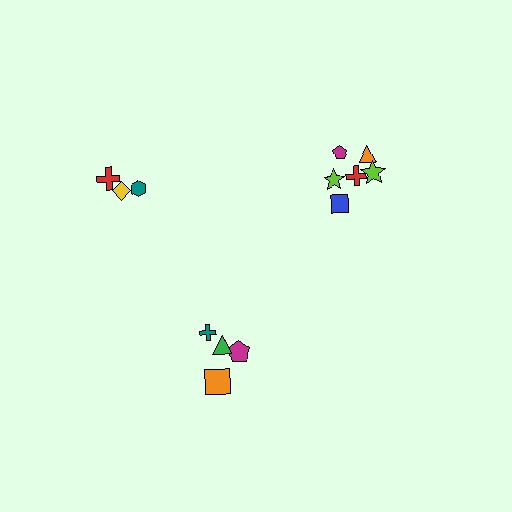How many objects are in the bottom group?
There are 4 objects.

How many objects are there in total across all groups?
There are 13 objects.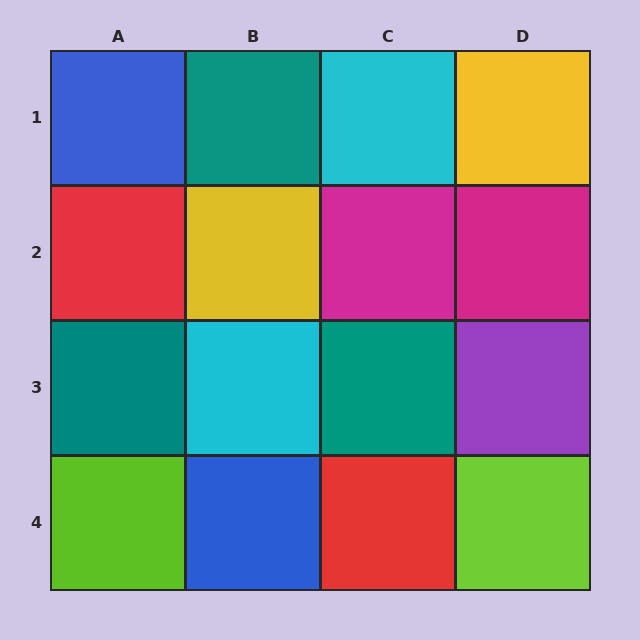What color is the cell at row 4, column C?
Red.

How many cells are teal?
3 cells are teal.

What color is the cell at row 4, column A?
Lime.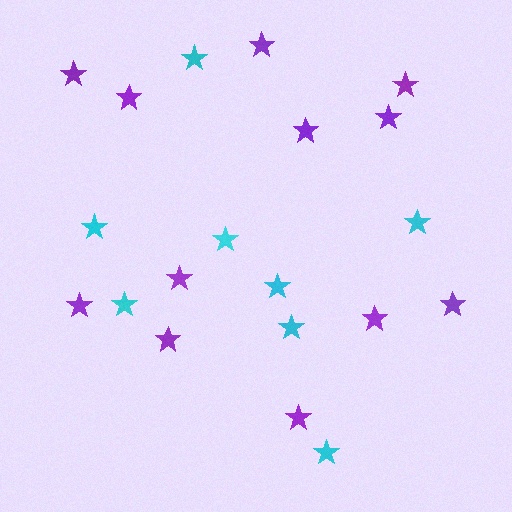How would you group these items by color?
There are 2 groups: one group of cyan stars (8) and one group of purple stars (12).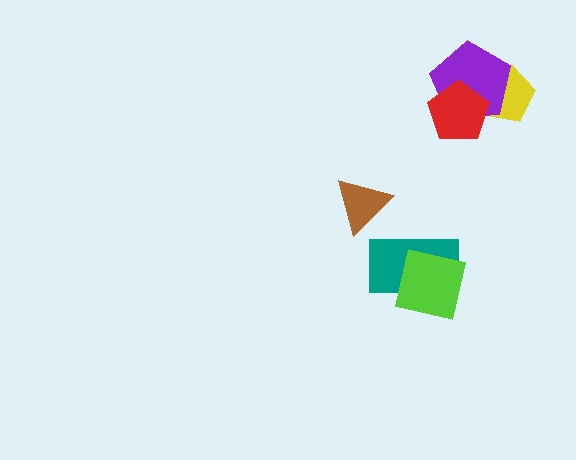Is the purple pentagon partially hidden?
Yes, it is partially covered by another shape.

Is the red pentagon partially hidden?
No, no other shape covers it.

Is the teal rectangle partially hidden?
Yes, it is partially covered by another shape.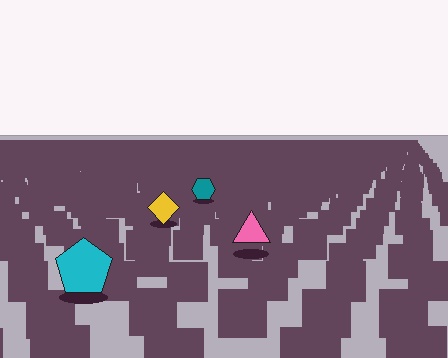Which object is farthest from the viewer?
The teal hexagon is farthest from the viewer. It appears smaller and the ground texture around it is denser.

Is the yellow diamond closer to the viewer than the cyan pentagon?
No. The cyan pentagon is closer — you can tell from the texture gradient: the ground texture is coarser near it.